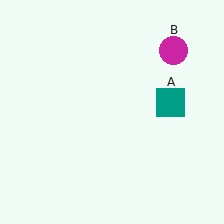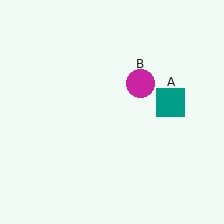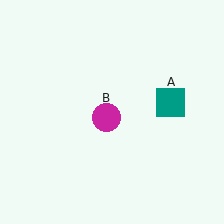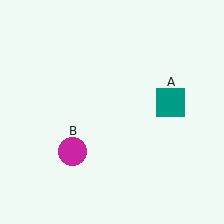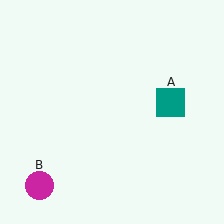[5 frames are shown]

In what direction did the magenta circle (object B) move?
The magenta circle (object B) moved down and to the left.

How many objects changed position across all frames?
1 object changed position: magenta circle (object B).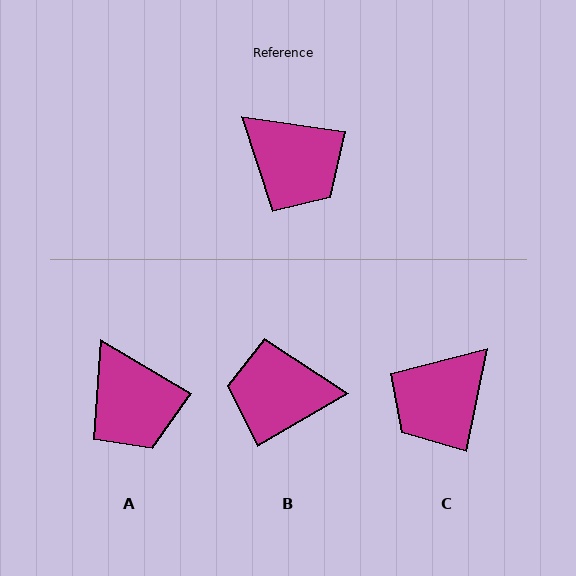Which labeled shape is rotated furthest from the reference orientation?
B, about 142 degrees away.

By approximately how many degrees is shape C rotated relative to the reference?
Approximately 94 degrees clockwise.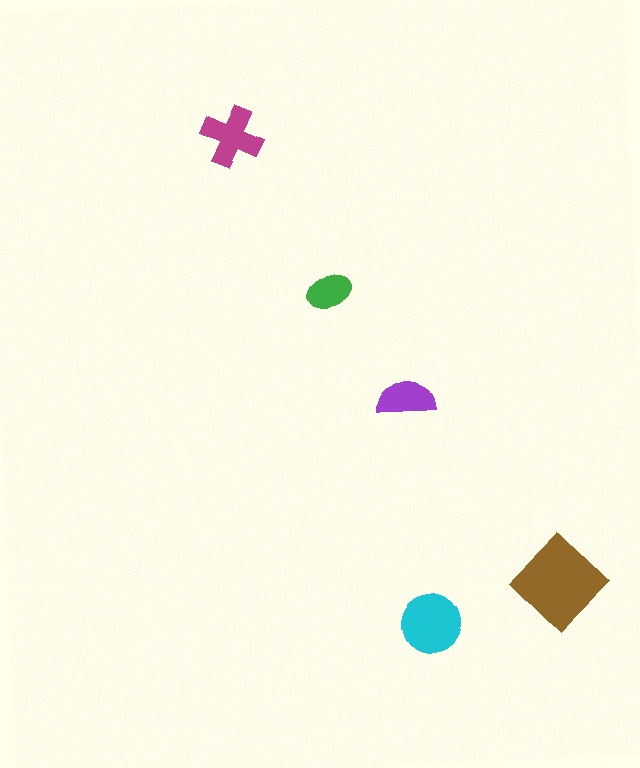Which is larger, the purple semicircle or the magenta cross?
The magenta cross.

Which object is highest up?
The magenta cross is topmost.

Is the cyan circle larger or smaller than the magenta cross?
Larger.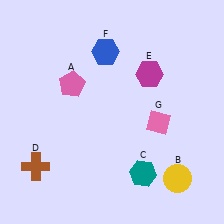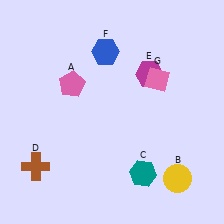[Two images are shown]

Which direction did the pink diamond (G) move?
The pink diamond (G) moved up.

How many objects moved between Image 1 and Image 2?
1 object moved between the two images.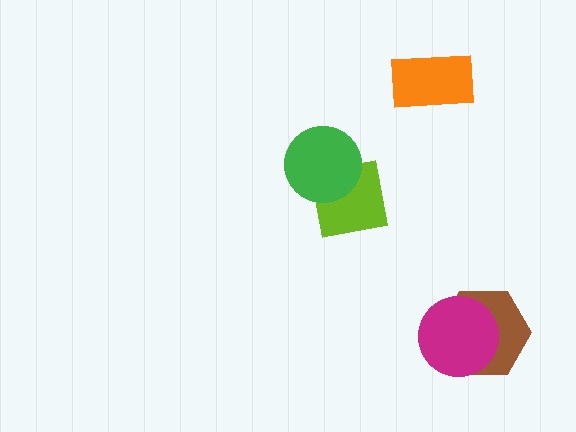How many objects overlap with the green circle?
1 object overlaps with the green circle.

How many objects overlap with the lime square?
1 object overlaps with the lime square.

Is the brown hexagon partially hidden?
Yes, it is partially covered by another shape.